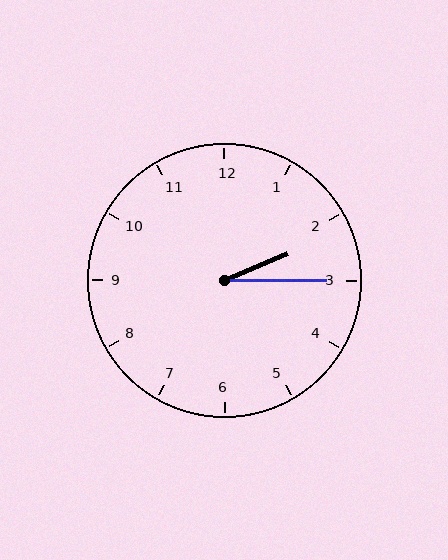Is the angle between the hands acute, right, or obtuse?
It is acute.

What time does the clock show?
2:15.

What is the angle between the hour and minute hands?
Approximately 22 degrees.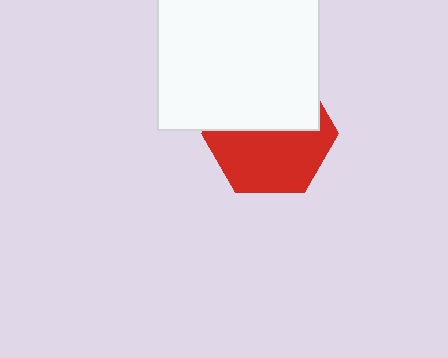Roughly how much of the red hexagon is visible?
About half of it is visible (roughly 55%).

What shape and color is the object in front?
The object in front is a white square.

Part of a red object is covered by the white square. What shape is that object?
It is a hexagon.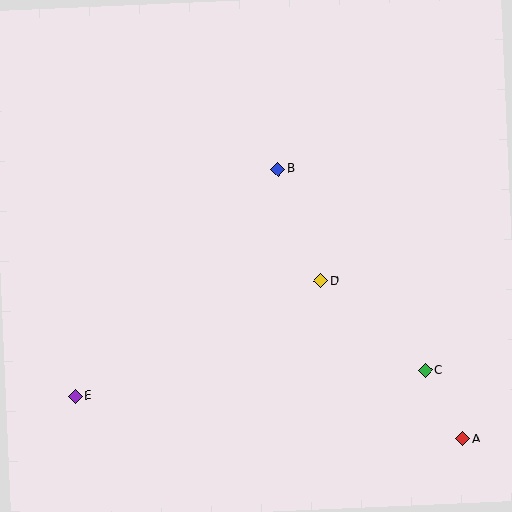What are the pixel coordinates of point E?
Point E is at (75, 396).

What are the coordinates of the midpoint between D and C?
The midpoint between D and C is at (373, 326).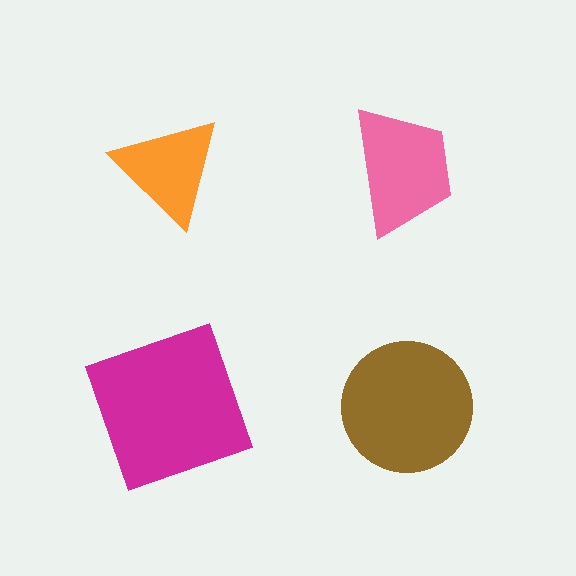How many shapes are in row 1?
2 shapes.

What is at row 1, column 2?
A pink trapezoid.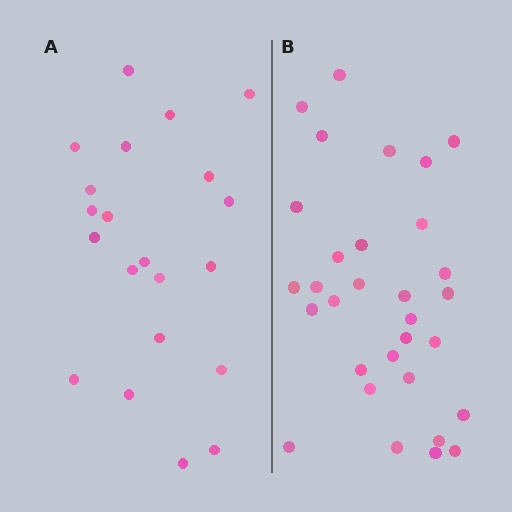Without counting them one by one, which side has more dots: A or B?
Region B (the right region) has more dots.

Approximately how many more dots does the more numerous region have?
Region B has roughly 10 or so more dots than region A.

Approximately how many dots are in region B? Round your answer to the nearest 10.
About 30 dots. (The exact count is 31, which rounds to 30.)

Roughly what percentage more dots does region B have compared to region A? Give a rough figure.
About 50% more.